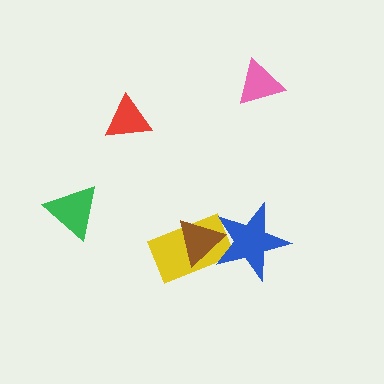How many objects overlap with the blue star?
2 objects overlap with the blue star.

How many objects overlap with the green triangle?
0 objects overlap with the green triangle.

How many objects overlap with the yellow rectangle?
2 objects overlap with the yellow rectangle.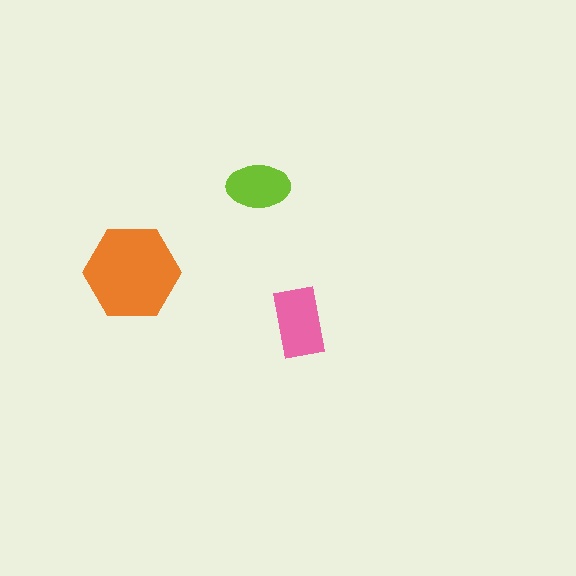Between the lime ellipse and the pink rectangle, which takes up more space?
The pink rectangle.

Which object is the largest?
The orange hexagon.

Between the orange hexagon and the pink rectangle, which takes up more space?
The orange hexagon.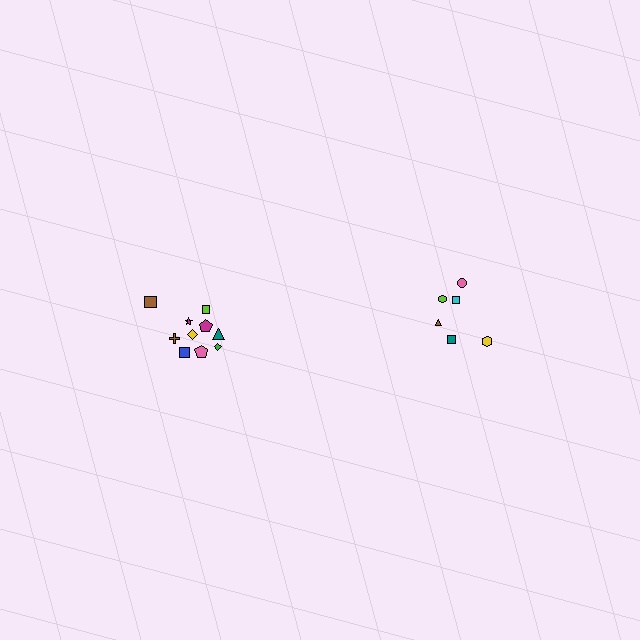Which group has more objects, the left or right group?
The left group.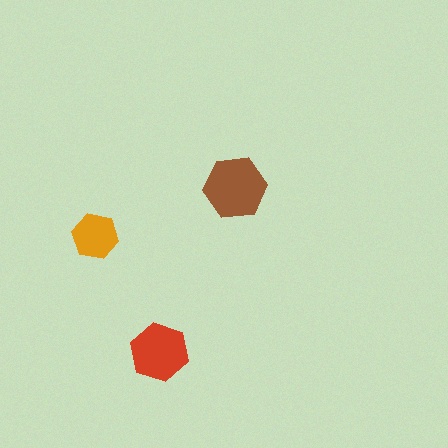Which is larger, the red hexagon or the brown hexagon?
The brown one.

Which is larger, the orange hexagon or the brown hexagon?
The brown one.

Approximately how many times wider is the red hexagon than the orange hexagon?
About 1.5 times wider.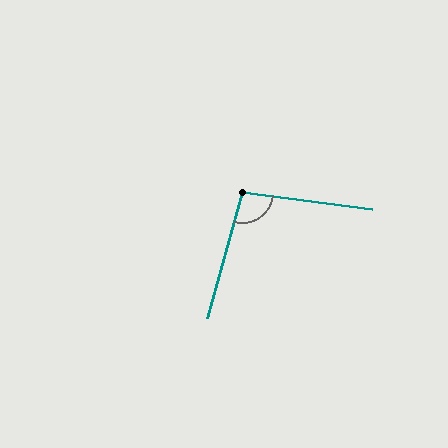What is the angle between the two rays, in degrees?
Approximately 98 degrees.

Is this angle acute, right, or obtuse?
It is obtuse.